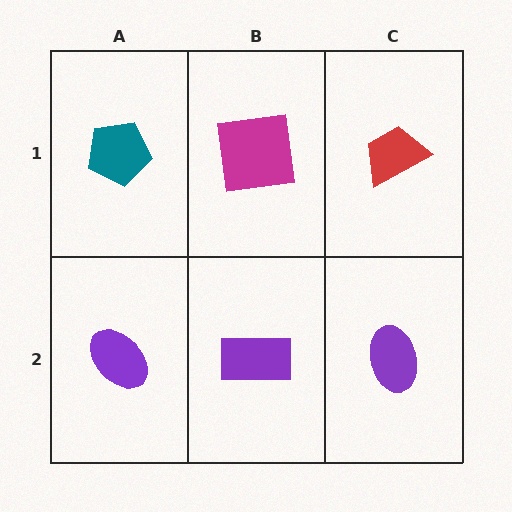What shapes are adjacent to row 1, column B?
A purple rectangle (row 2, column B), a teal pentagon (row 1, column A), a red trapezoid (row 1, column C).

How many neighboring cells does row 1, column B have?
3.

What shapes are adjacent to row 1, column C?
A purple ellipse (row 2, column C), a magenta square (row 1, column B).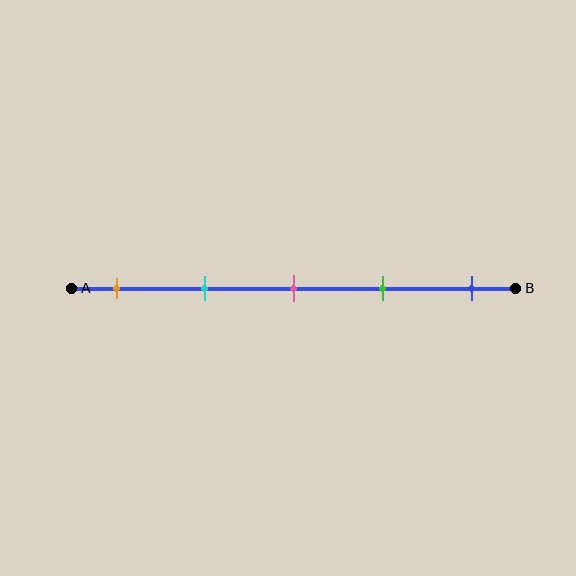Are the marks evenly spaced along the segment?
Yes, the marks are approximately evenly spaced.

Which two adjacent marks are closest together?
The pink and green marks are the closest adjacent pair.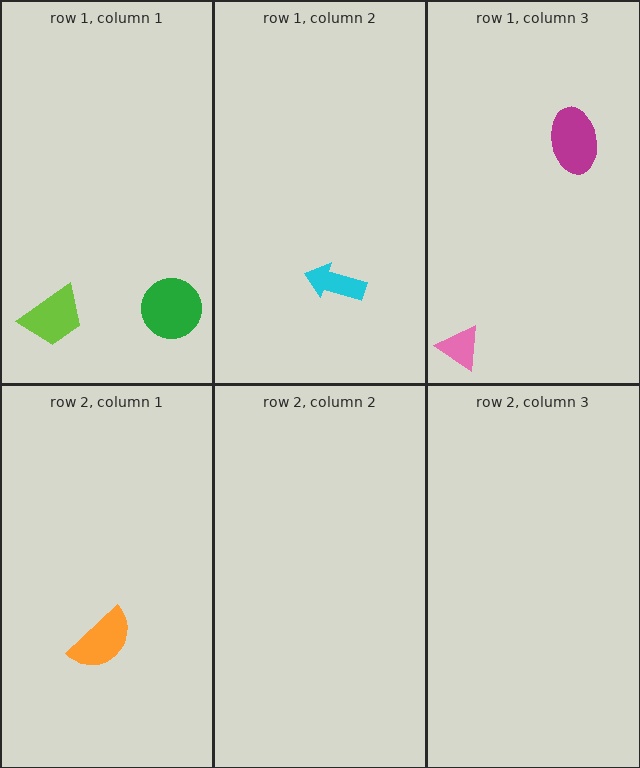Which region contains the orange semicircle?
The row 2, column 1 region.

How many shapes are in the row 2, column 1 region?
1.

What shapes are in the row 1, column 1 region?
The green circle, the lime trapezoid.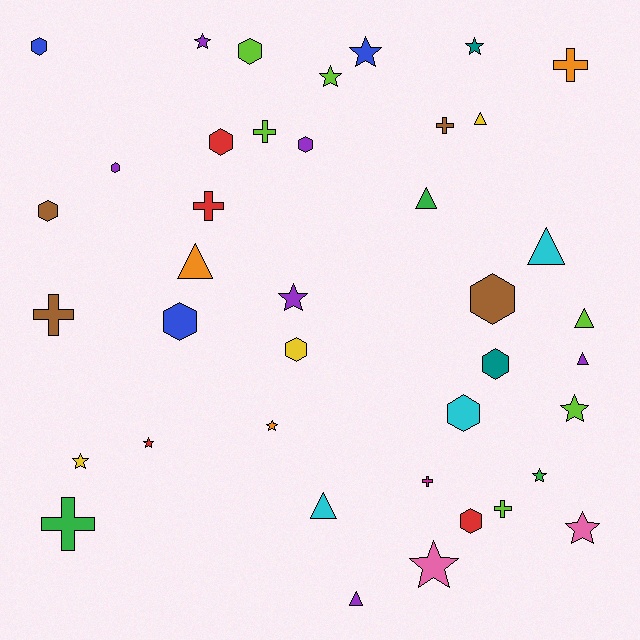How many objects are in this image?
There are 40 objects.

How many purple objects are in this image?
There are 6 purple objects.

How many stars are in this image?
There are 12 stars.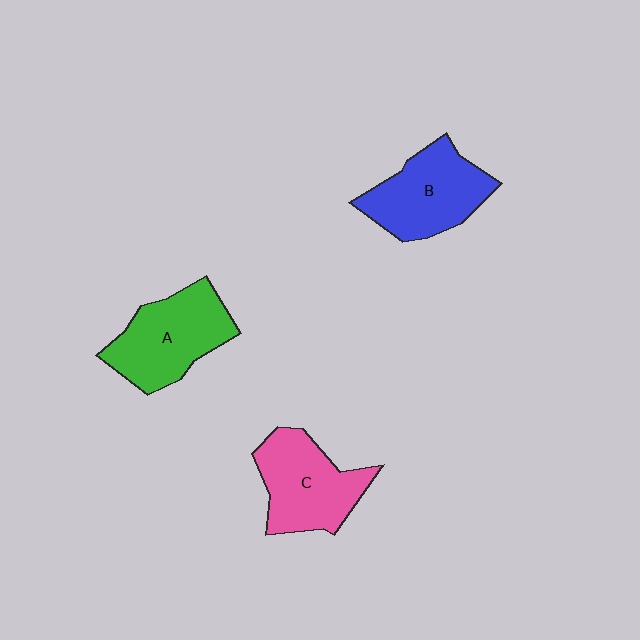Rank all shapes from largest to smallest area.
From largest to smallest: A (green), B (blue), C (pink).